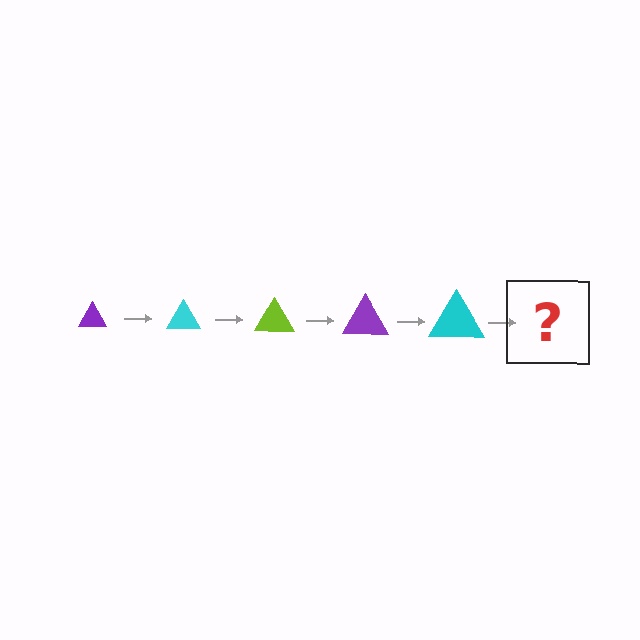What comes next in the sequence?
The next element should be a lime triangle, larger than the previous one.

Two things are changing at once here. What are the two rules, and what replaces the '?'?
The two rules are that the triangle grows larger each step and the color cycles through purple, cyan, and lime. The '?' should be a lime triangle, larger than the previous one.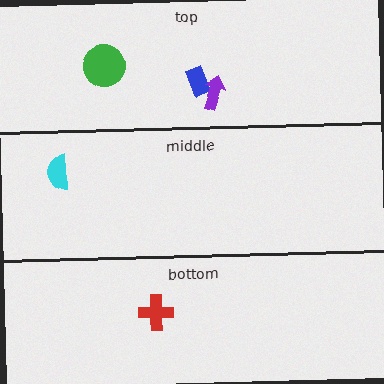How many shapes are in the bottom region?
1.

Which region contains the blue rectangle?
The top region.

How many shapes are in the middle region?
1.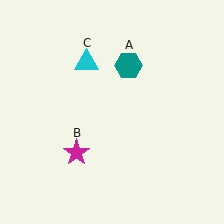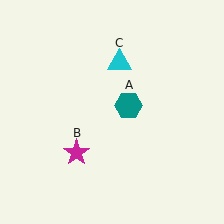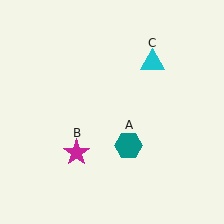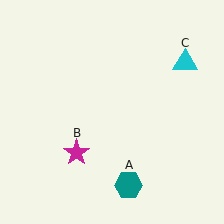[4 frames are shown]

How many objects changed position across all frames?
2 objects changed position: teal hexagon (object A), cyan triangle (object C).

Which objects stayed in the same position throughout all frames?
Magenta star (object B) remained stationary.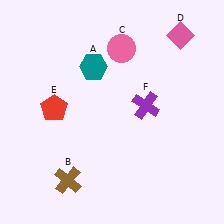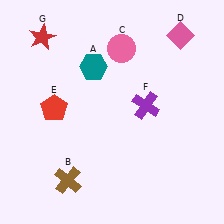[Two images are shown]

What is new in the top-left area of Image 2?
A red star (G) was added in the top-left area of Image 2.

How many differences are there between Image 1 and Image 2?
There is 1 difference between the two images.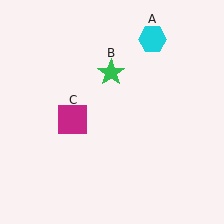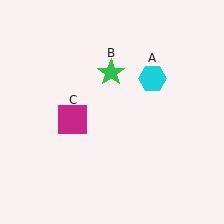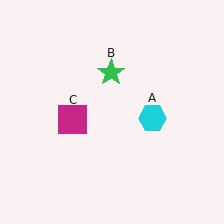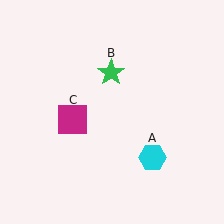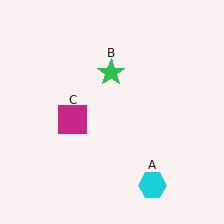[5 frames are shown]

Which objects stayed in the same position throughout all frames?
Green star (object B) and magenta square (object C) remained stationary.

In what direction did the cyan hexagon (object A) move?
The cyan hexagon (object A) moved down.